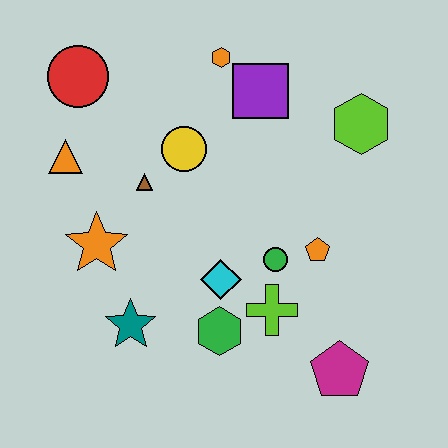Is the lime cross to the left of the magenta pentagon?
Yes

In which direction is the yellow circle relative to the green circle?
The yellow circle is above the green circle.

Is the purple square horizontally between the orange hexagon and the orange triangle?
No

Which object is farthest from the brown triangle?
The magenta pentagon is farthest from the brown triangle.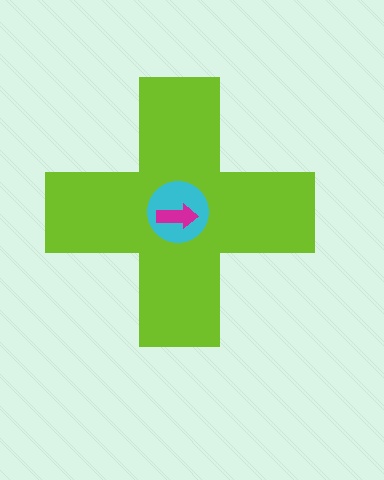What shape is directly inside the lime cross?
The cyan circle.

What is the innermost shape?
The magenta arrow.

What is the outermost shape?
The lime cross.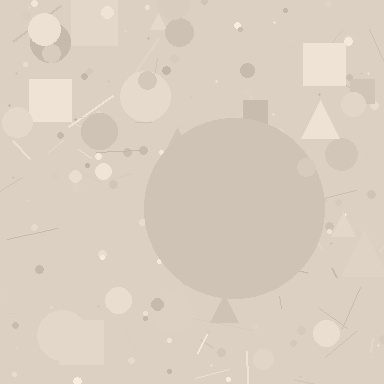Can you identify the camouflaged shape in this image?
The camouflaged shape is a circle.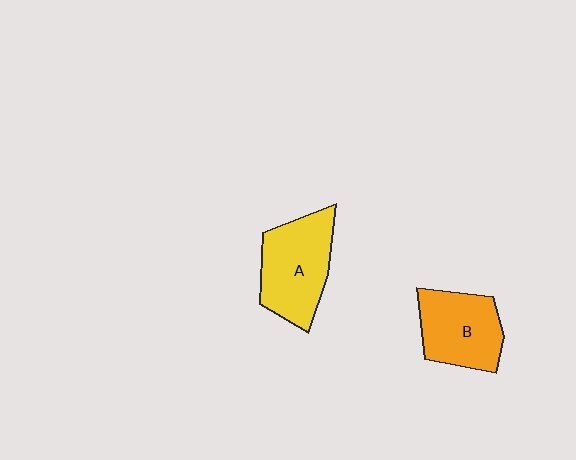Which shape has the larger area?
Shape A (yellow).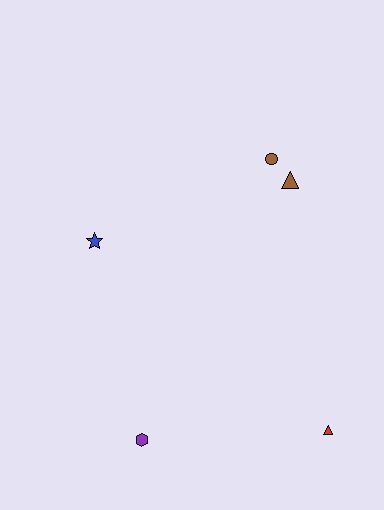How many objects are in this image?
There are 5 objects.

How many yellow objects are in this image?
There are no yellow objects.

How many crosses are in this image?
There are no crosses.